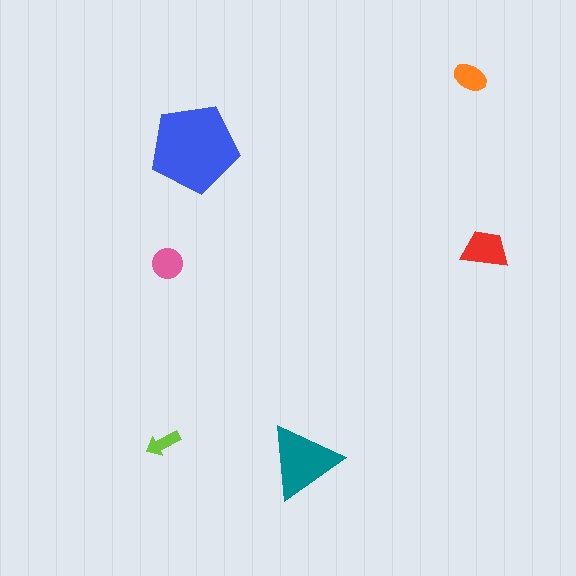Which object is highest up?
The orange ellipse is topmost.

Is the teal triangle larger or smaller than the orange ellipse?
Larger.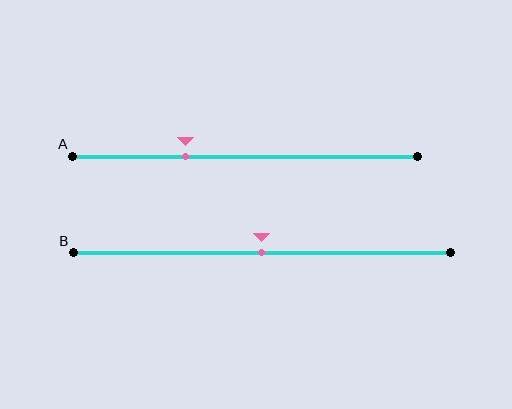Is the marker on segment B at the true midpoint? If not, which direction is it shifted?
Yes, the marker on segment B is at the true midpoint.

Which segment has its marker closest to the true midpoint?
Segment B has its marker closest to the true midpoint.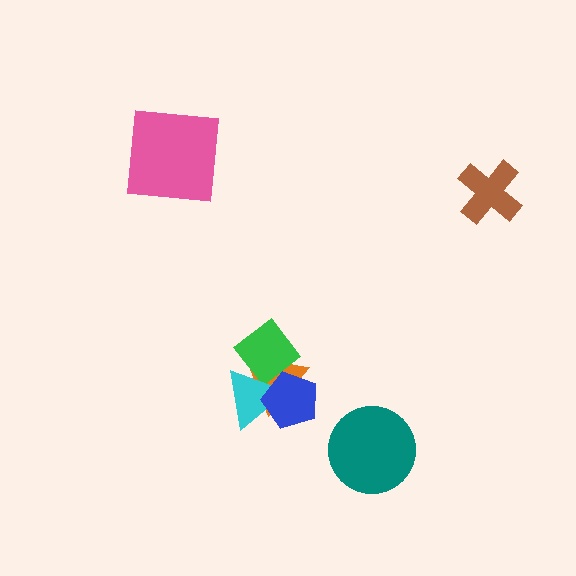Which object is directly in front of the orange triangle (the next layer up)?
The green diamond is directly in front of the orange triangle.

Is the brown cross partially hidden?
No, no other shape covers it.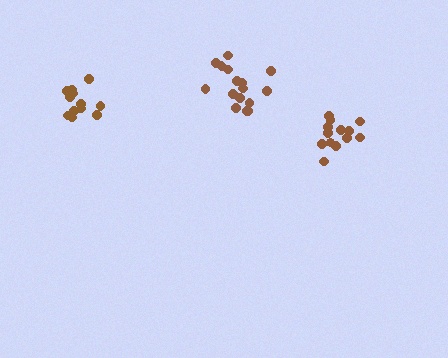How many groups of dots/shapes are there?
There are 3 groups.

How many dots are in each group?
Group 1: 13 dots, Group 2: 16 dots, Group 3: 12 dots (41 total).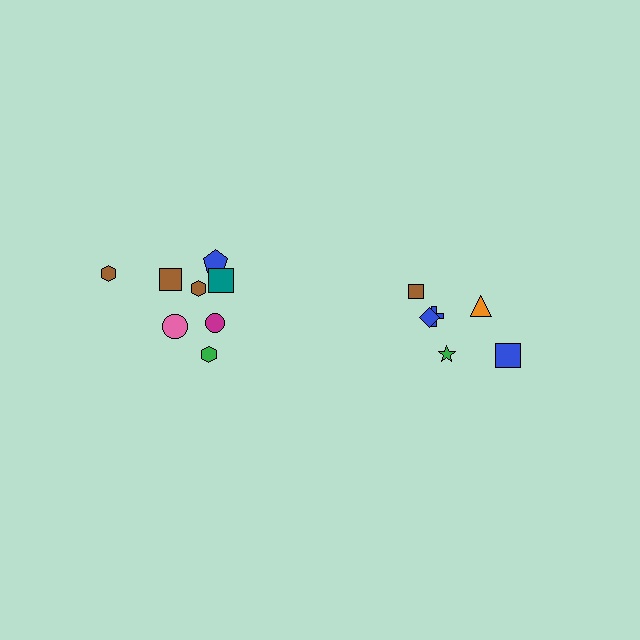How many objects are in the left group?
There are 8 objects.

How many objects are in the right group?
There are 6 objects.